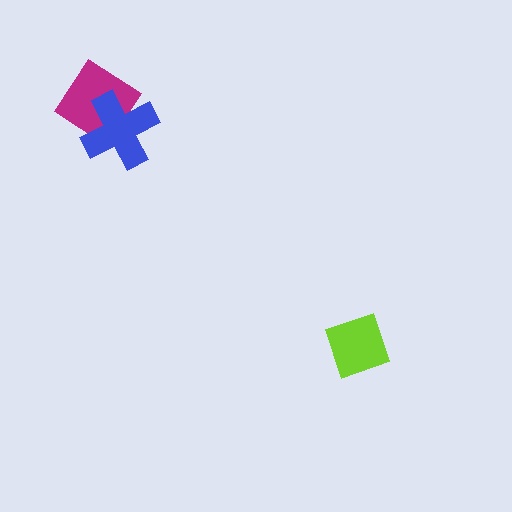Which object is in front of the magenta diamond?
The blue cross is in front of the magenta diamond.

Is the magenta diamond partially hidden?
Yes, it is partially covered by another shape.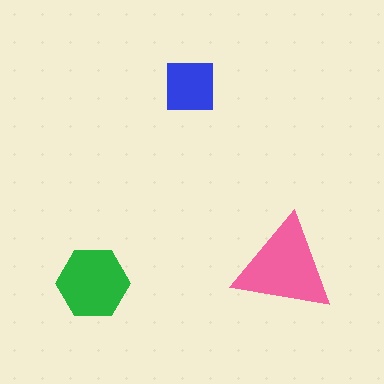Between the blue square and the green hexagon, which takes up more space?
The green hexagon.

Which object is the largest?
The pink triangle.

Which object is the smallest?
The blue square.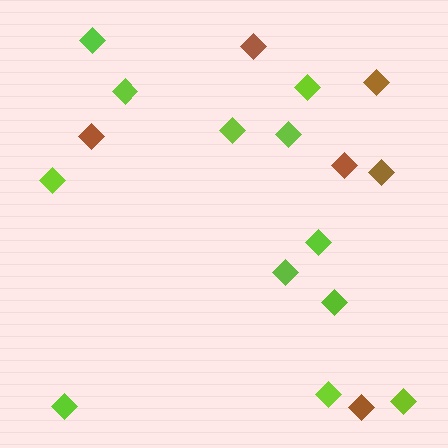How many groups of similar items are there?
There are 2 groups: one group of lime diamonds (12) and one group of brown diamonds (6).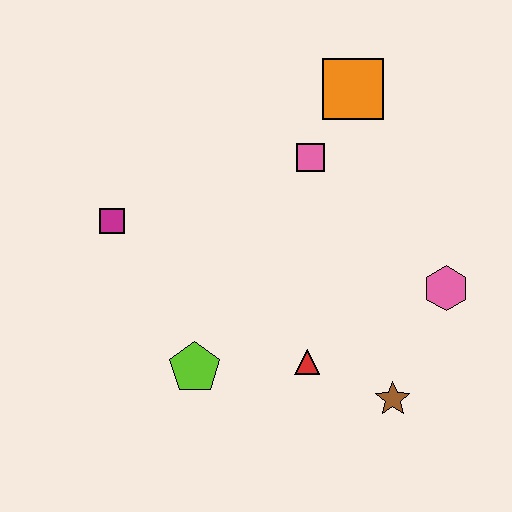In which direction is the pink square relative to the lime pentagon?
The pink square is above the lime pentagon.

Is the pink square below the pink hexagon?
No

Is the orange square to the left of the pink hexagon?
Yes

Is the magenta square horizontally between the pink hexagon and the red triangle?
No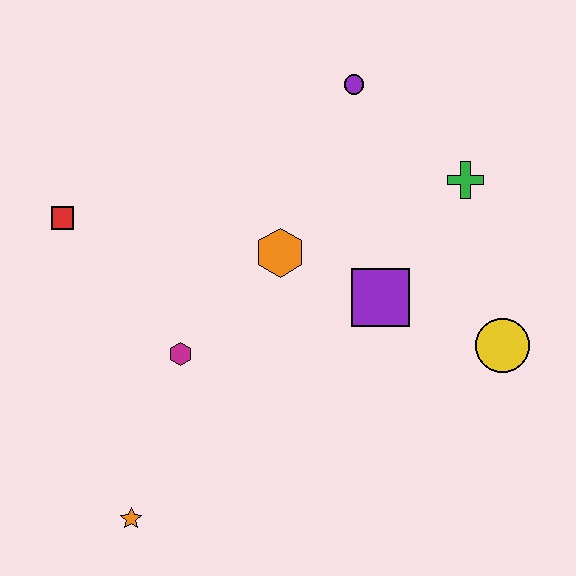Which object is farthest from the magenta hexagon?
The green cross is farthest from the magenta hexagon.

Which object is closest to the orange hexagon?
The purple square is closest to the orange hexagon.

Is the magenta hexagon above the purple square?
No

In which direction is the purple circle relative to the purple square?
The purple circle is above the purple square.